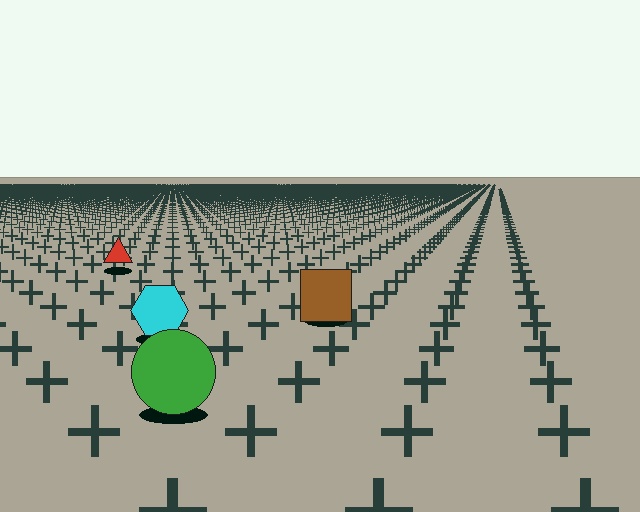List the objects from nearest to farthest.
From nearest to farthest: the green circle, the cyan hexagon, the brown square, the red triangle.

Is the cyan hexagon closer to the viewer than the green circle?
No. The green circle is closer — you can tell from the texture gradient: the ground texture is coarser near it.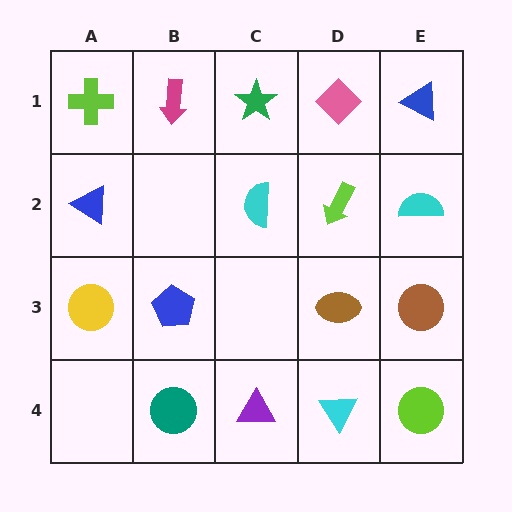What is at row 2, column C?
A cyan semicircle.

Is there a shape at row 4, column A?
No, that cell is empty.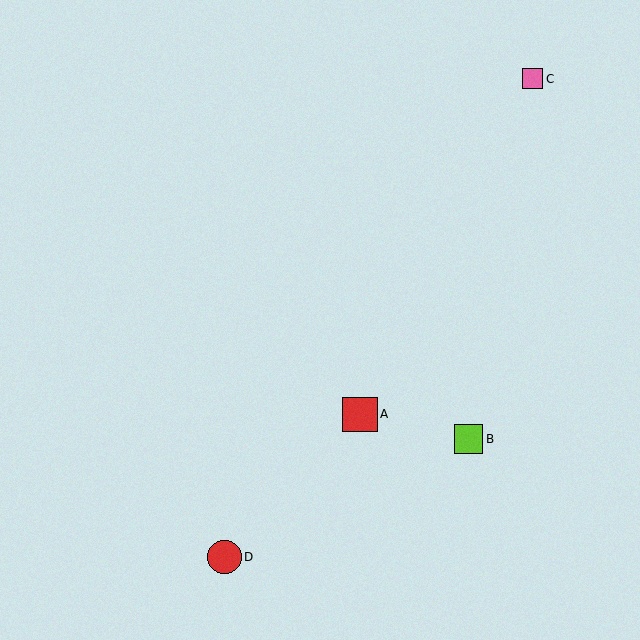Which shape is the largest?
The red square (labeled A) is the largest.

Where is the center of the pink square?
The center of the pink square is at (532, 79).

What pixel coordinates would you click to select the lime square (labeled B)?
Click at (469, 439) to select the lime square B.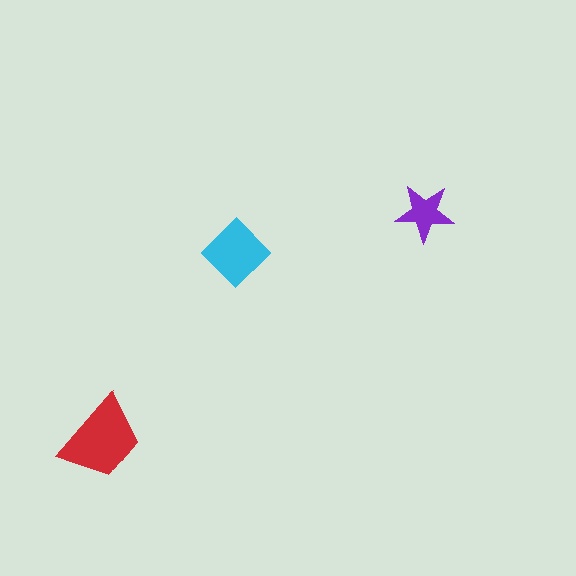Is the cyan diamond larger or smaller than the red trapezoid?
Smaller.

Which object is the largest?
The red trapezoid.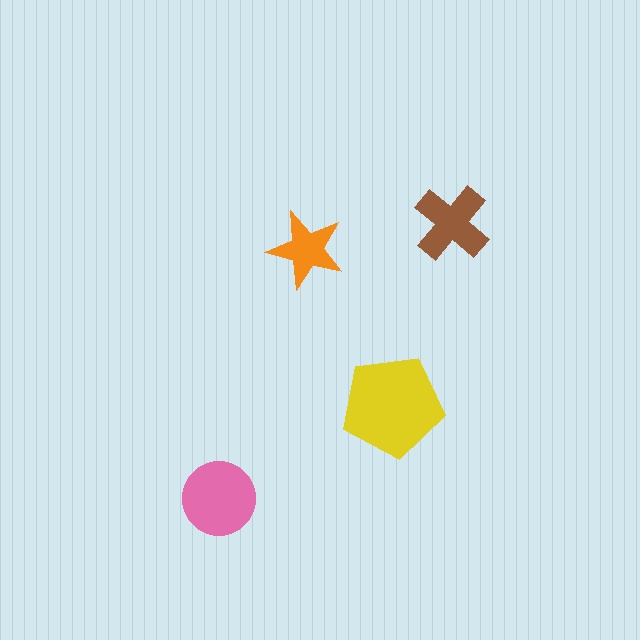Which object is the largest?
The yellow pentagon.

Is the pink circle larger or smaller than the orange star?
Larger.